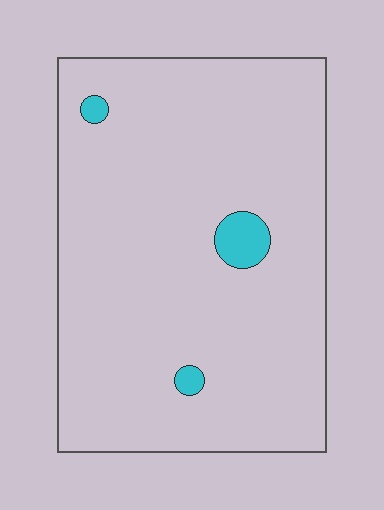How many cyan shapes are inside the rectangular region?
3.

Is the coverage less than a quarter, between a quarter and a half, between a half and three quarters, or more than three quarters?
Less than a quarter.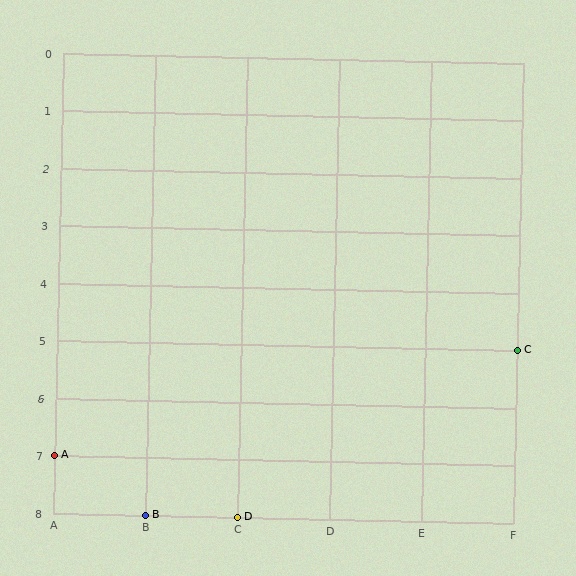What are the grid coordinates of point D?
Point D is at grid coordinates (C, 8).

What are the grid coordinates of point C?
Point C is at grid coordinates (F, 5).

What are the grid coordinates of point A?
Point A is at grid coordinates (A, 7).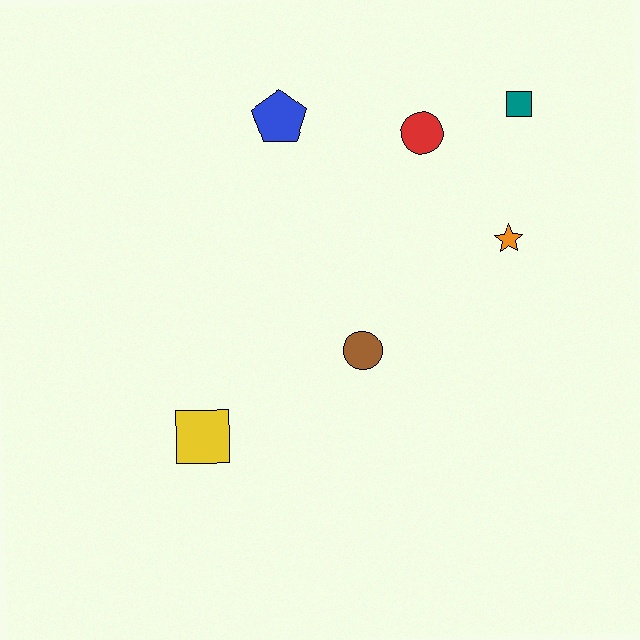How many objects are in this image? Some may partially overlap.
There are 6 objects.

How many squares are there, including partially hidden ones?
There are 2 squares.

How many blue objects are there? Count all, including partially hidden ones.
There is 1 blue object.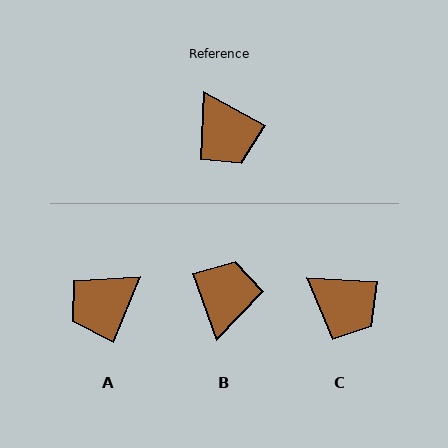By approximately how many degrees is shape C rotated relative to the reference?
Approximately 25 degrees counter-clockwise.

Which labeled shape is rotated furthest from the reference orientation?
B, about 138 degrees away.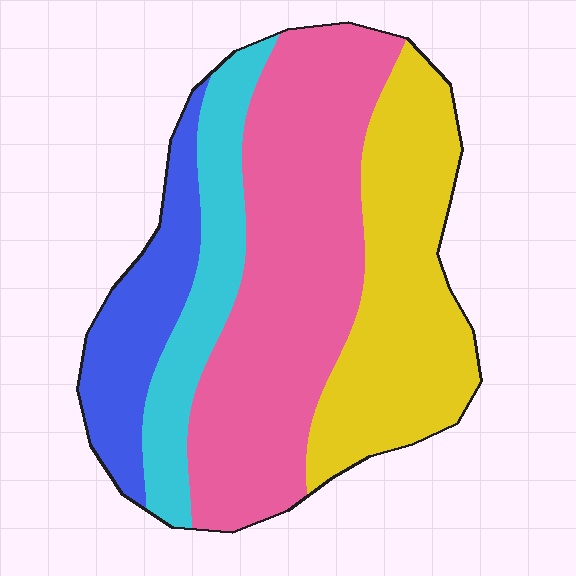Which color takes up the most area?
Pink, at roughly 40%.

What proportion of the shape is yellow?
Yellow covers 29% of the shape.